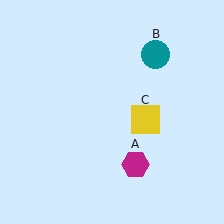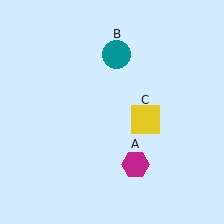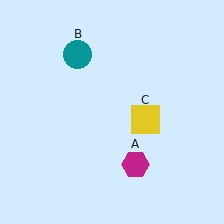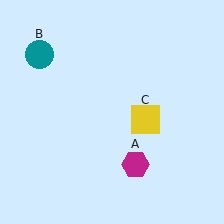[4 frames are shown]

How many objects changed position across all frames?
1 object changed position: teal circle (object B).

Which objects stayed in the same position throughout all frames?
Magenta hexagon (object A) and yellow square (object C) remained stationary.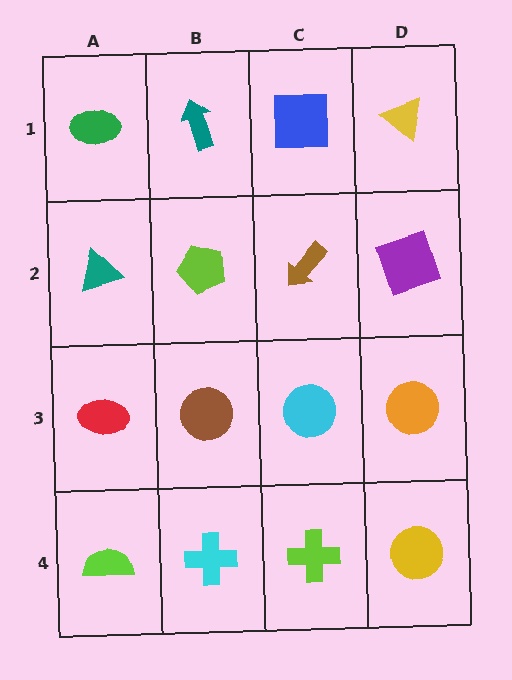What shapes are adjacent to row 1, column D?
A purple square (row 2, column D), a blue square (row 1, column C).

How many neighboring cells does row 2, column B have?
4.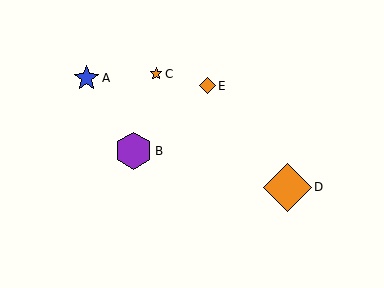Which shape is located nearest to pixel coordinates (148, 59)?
The orange star (labeled C) at (156, 74) is nearest to that location.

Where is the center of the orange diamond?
The center of the orange diamond is at (287, 187).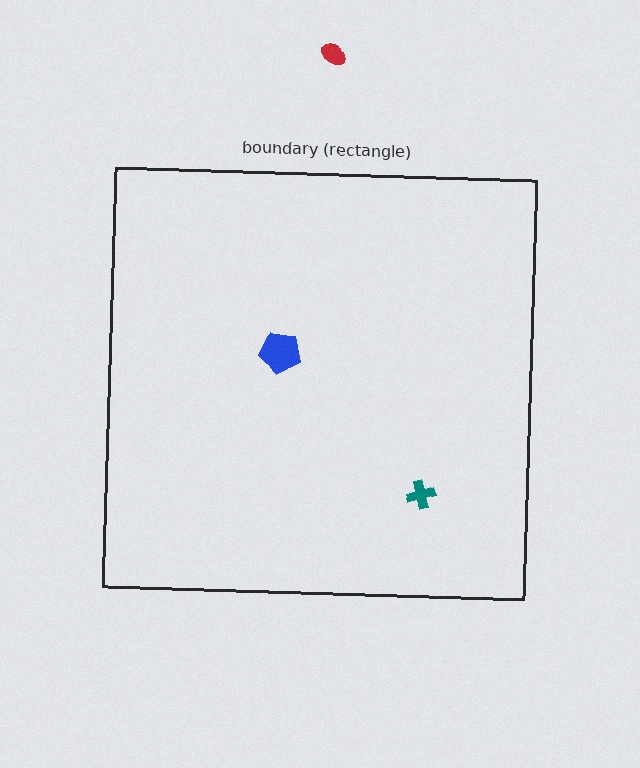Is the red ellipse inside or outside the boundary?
Outside.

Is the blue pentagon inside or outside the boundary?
Inside.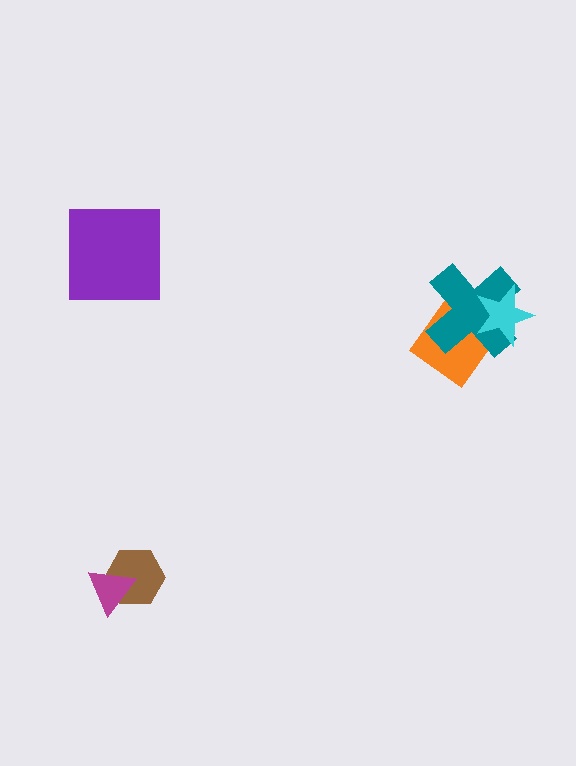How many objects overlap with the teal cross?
2 objects overlap with the teal cross.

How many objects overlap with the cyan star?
2 objects overlap with the cyan star.